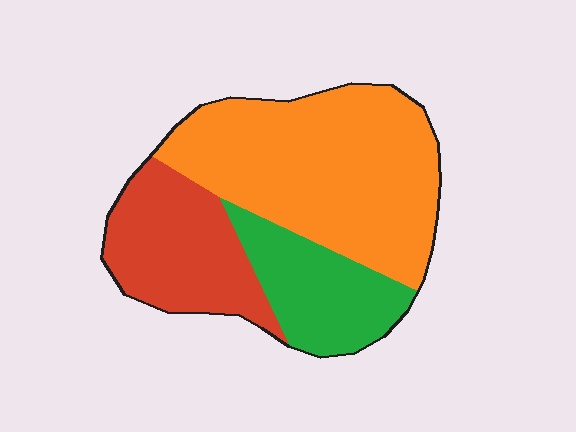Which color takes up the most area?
Orange, at roughly 55%.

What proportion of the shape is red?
Red takes up about one quarter (1/4) of the shape.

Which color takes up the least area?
Green, at roughly 20%.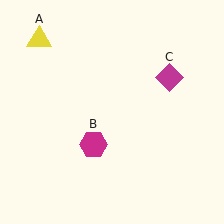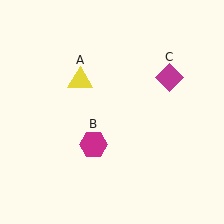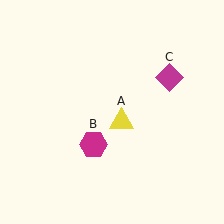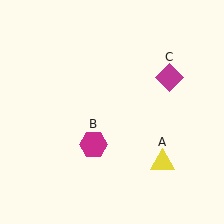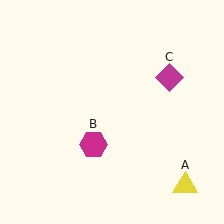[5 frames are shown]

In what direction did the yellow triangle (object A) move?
The yellow triangle (object A) moved down and to the right.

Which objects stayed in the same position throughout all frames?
Magenta hexagon (object B) and magenta diamond (object C) remained stationary.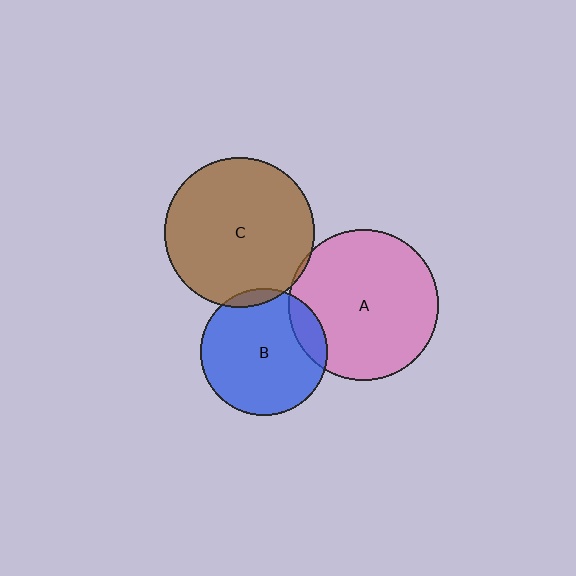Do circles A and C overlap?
Yes.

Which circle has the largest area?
Circle A (pink).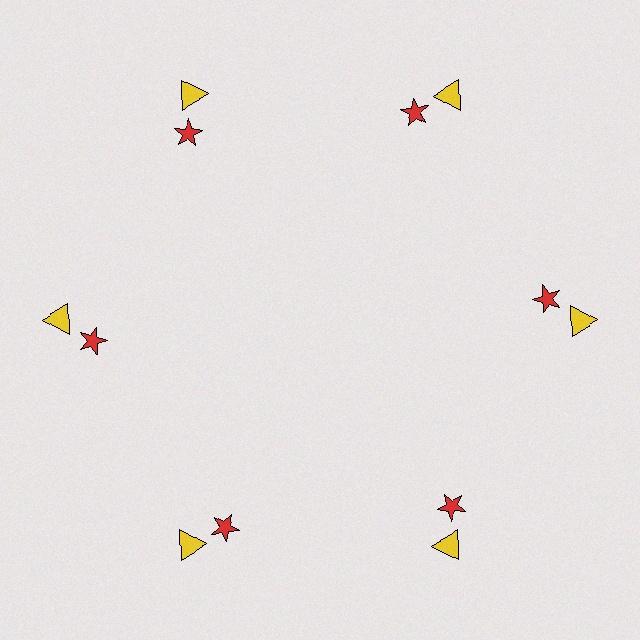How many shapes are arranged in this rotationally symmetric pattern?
There are 12 shapes, arranged in 6 groups of 2.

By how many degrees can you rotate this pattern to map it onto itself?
The pattern maps onto itself every 60 degrees of rotation.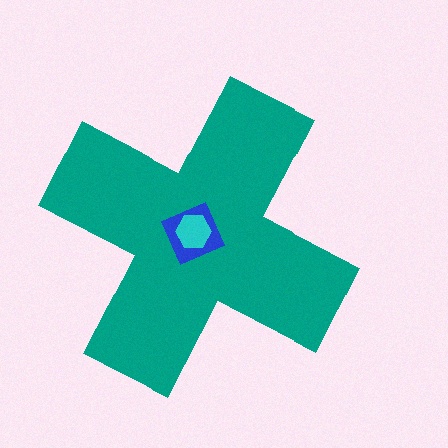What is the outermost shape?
The teal cross.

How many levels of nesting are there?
3.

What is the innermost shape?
The cyan hexagon.